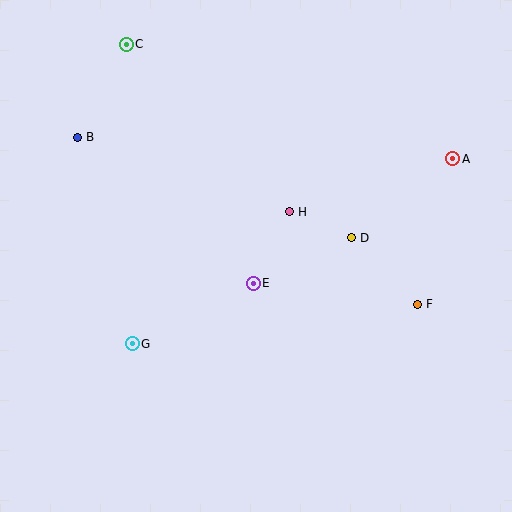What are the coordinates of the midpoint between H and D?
The midpoint between H and D is at (320, 225).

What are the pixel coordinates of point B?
Point B is at (77, 137).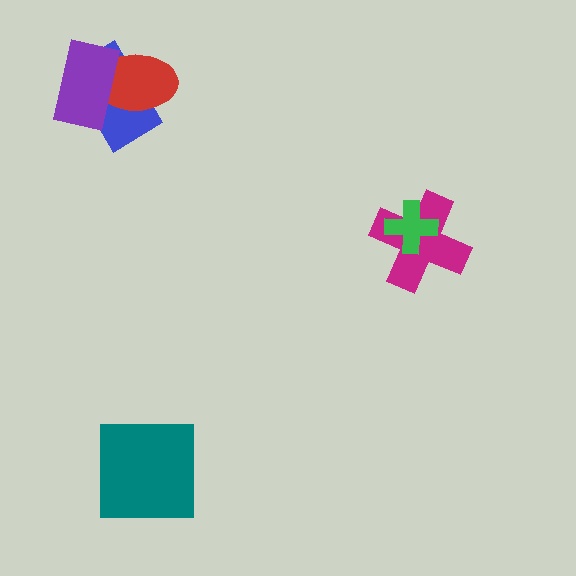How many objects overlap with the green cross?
1 object overlaps with the green cross.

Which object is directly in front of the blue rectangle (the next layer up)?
The red ellipse is directly in front of the blue rectangle.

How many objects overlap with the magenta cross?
1 object overlaps with the magenta cross.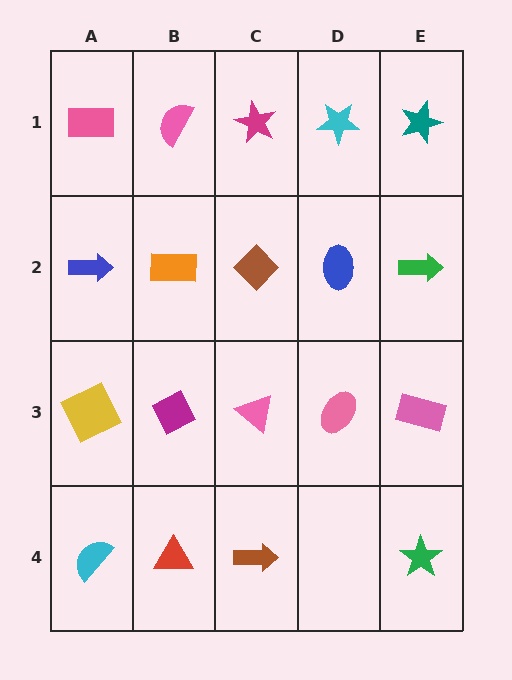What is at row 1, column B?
A pink semicircle.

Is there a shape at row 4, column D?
No, that cell is empty.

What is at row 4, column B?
A red triangle.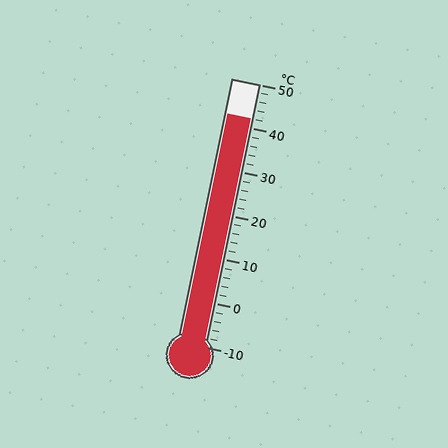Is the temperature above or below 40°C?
The temperature is above 40°C.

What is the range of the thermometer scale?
The thermometer scale ranges from -10°C to 50°C.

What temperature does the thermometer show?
The thermometer shows approximately 42°C.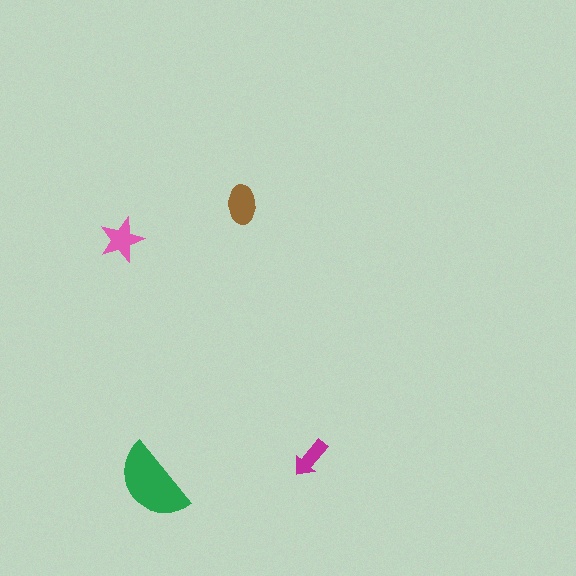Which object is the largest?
The green semicircle.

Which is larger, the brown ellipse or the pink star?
The brown ellipse.